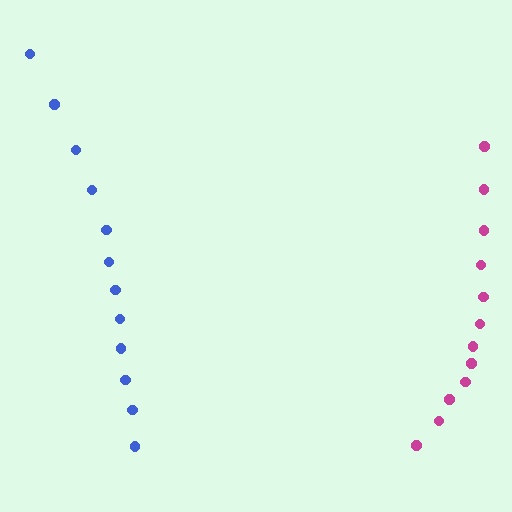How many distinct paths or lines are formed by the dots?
There are 2 distinct paths.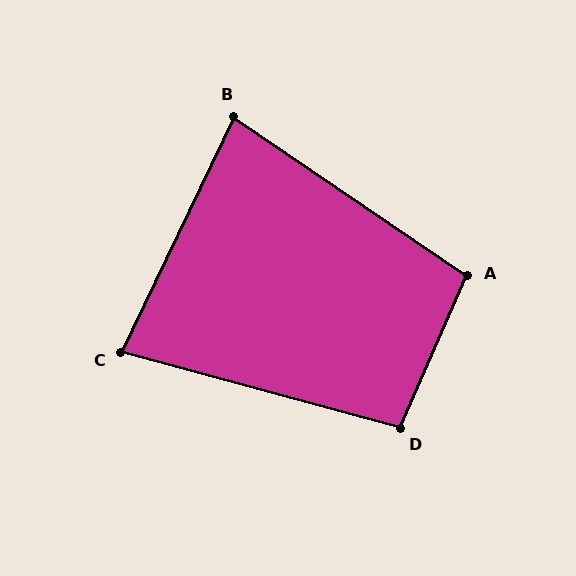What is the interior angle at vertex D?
Approximately 99 degrees (obtuse).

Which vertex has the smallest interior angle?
C, at approximately 79 degrees.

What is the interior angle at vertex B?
Approximately 81 degrees (acute).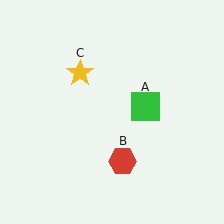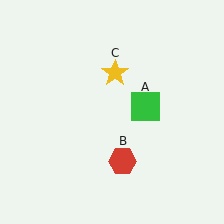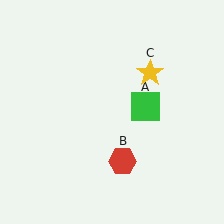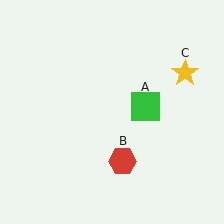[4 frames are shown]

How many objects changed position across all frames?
1 object changed position: yellow star (object C).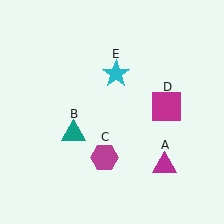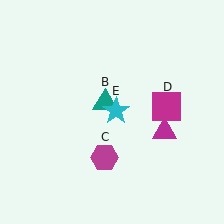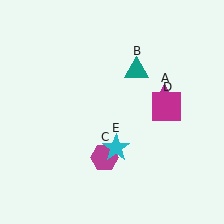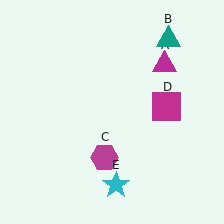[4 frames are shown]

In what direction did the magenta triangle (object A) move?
The magenta triangle (object A) moved up.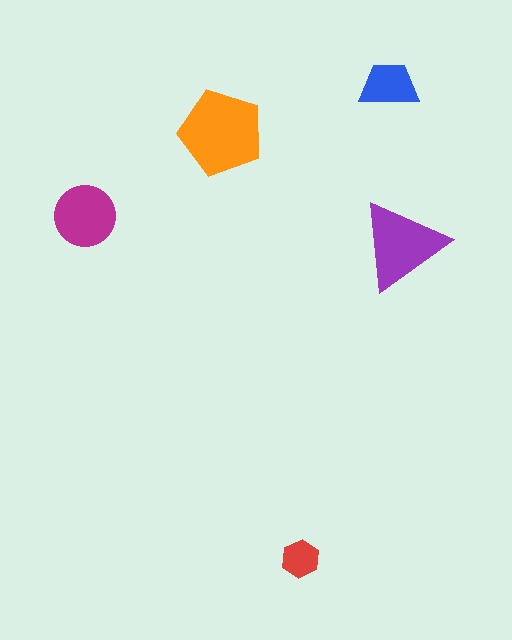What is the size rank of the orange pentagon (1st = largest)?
1st.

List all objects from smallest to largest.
The red hexagon, the blue trapezoid, the magenta circle, the purple triangle, the orange pentagon.